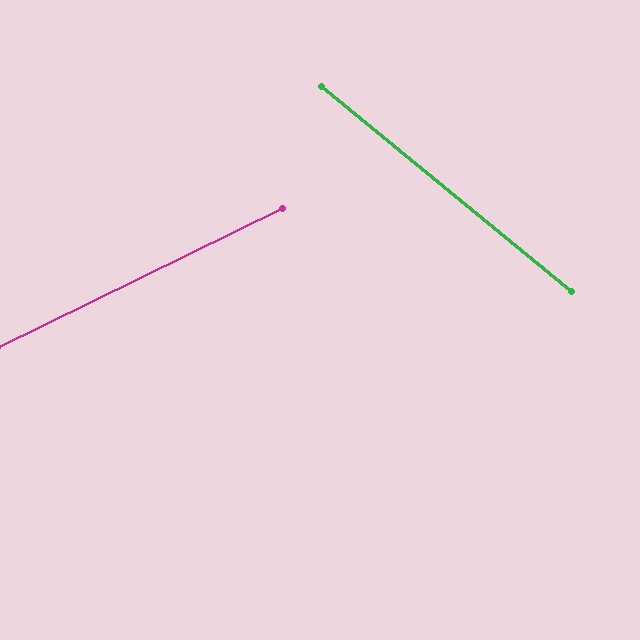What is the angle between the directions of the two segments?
Approximately 66 degrees.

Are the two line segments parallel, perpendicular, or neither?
Neither parallel nor perpendicular — they differ by about 66°.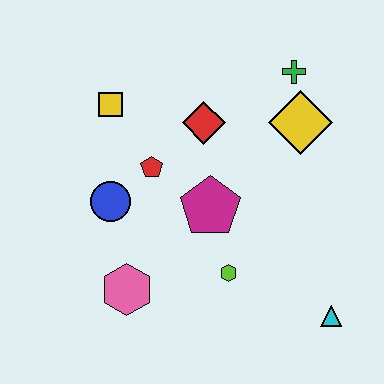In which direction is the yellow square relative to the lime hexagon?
The yellow square is above the lime hexagon.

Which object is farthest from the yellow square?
The cyan triangle is farthest from the yellow square.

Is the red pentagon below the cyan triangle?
No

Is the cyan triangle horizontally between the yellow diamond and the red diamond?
No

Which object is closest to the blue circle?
The red pentagon is closest to the blue circle.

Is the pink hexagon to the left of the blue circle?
No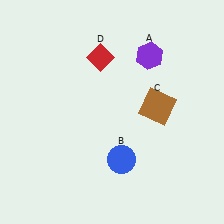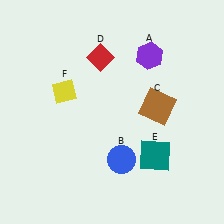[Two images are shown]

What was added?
A teal square (E), a yellow diamond (F) were added in Image 2.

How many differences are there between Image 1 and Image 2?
There are 2 differences between the two images.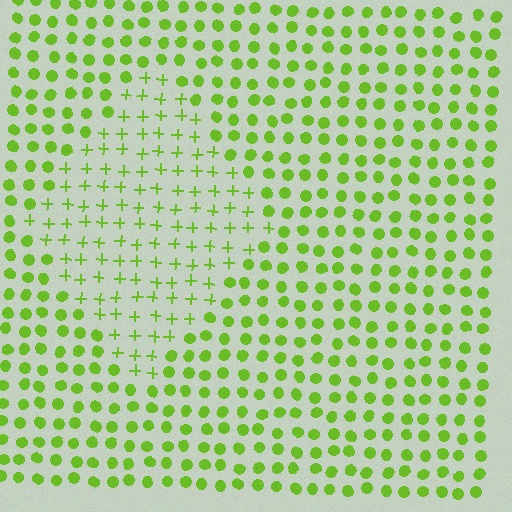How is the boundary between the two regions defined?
The boundary is defined by a change in element shape: plus signs inside vs. circles outside. All elements share the same color and spacing.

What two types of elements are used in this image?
The image uses plus signs inside the diamond region and circles outside it.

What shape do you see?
I see a diamond.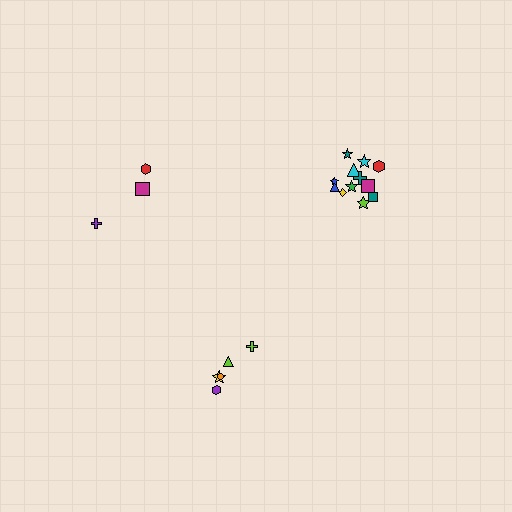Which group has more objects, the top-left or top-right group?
The top-right group.